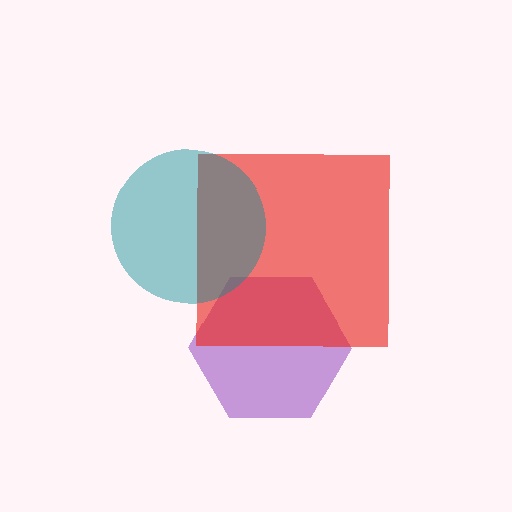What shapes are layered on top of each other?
The layered shapes are: a purple hexagon, a red square, a teal circle.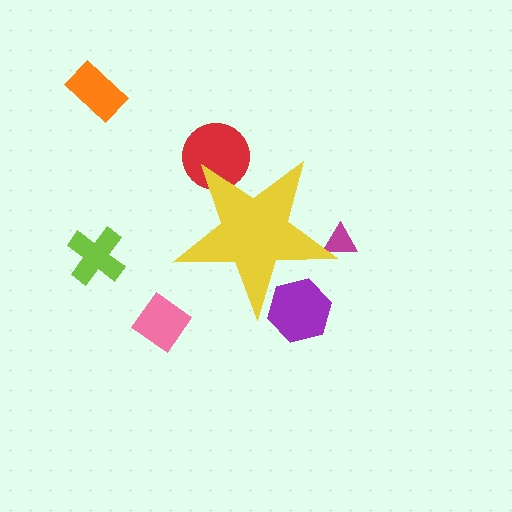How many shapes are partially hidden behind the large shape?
3 shapes are partially hidden.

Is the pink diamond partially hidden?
No, the pink diamond is fully visible.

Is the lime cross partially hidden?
No, the lime cross is fully visible.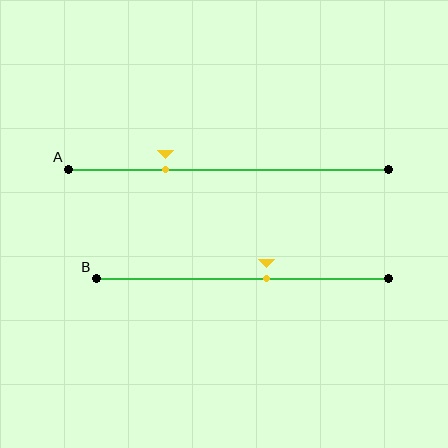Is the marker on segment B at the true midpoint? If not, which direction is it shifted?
No, the marker on segment B is shifted to the right by about 8% of the segment length.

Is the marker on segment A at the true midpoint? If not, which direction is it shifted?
No, the marker on segment A is shifted to the left by about 20% of the segment length.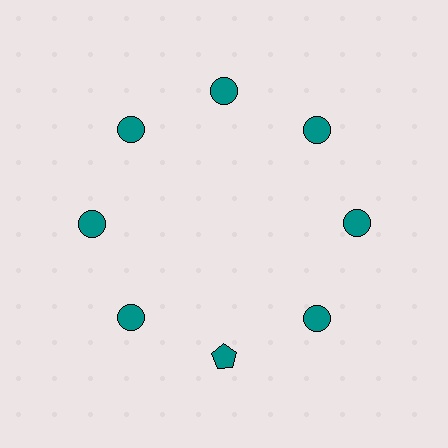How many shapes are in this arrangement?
There are 8 shapes arranged in a ring pattern.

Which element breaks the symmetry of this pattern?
The teal pentagon at roughly the 6 o'clock position breaks the symmetry. All other shapes are teal circles.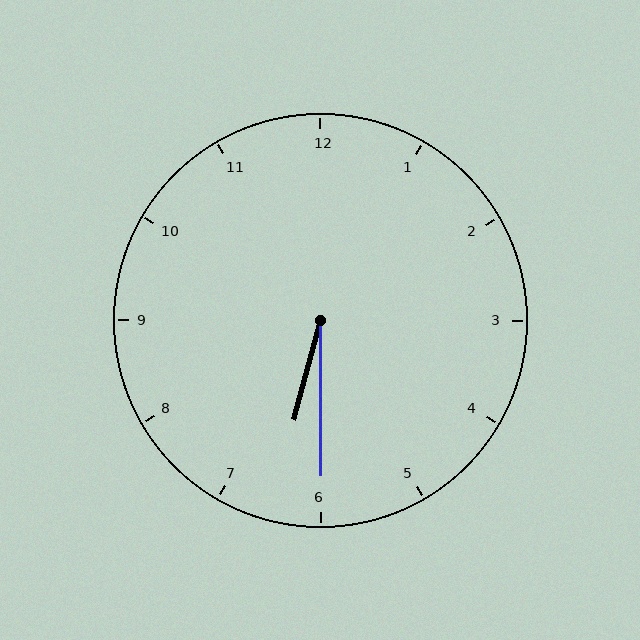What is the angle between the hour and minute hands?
Approximately 15 degrees.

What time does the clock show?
6:30.